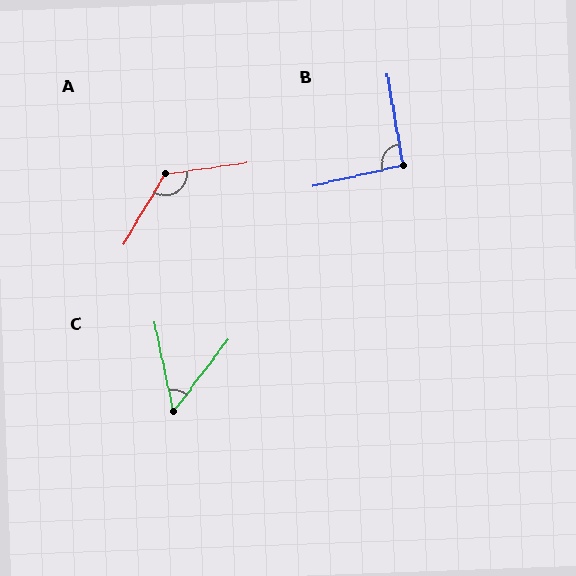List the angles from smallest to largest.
C (49°), B (93°), A (128°).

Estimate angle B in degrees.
Approximately 93 degrees.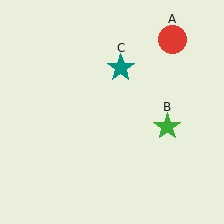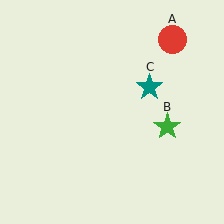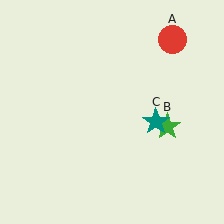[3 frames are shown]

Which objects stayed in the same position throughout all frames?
Red circle (object A) and green star (object B) remained stationary.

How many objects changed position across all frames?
1 object changed position: teal star (object C).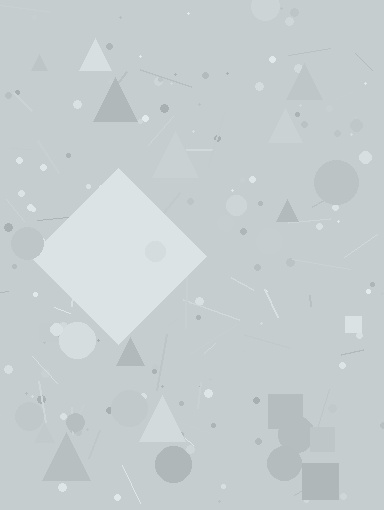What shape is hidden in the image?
A diamond is hidden in the image.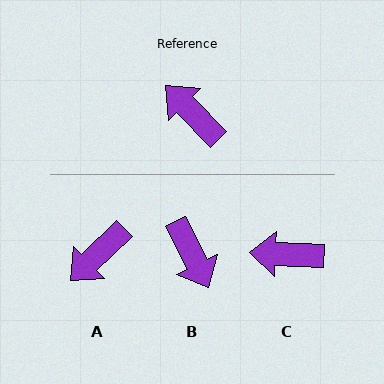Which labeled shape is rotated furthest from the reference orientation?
B, about 162 degrees away.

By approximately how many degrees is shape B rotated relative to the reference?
Approximately 162 degrees counter-clockwise.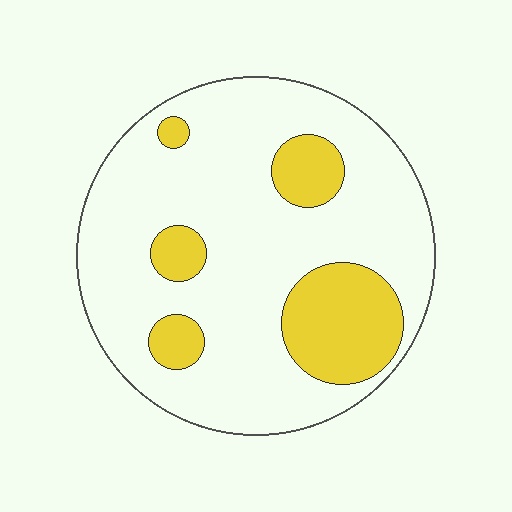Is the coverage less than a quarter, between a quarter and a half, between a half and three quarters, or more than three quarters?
Less than a quarter.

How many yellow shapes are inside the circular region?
5.